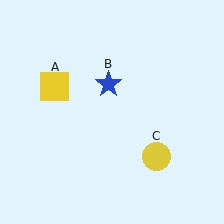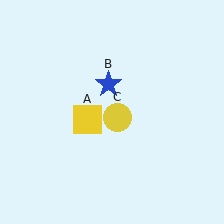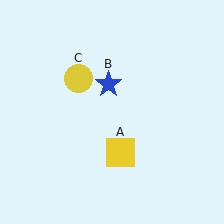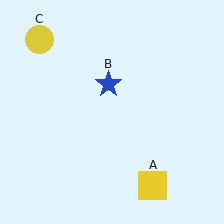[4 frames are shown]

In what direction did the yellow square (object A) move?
The yellow square (object A) moved down and to the right.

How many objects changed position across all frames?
2 objects changed position: yellow square (object A), yellow circle (object C).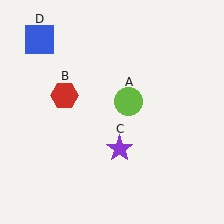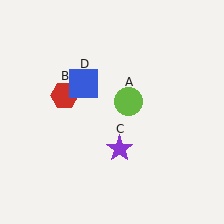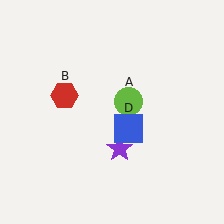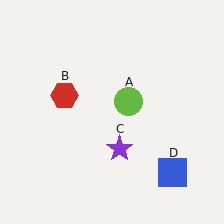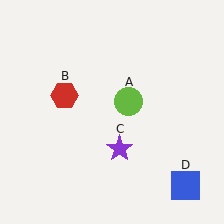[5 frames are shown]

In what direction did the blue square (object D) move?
The blue square (object D) moved down and to the right.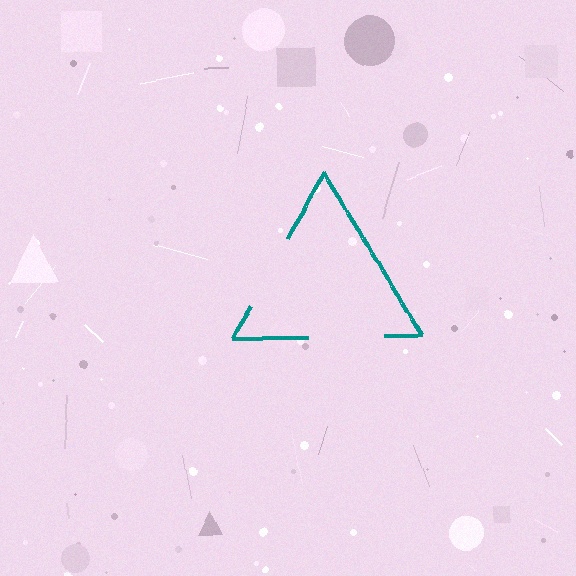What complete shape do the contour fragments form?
The contour fragments form a triangle.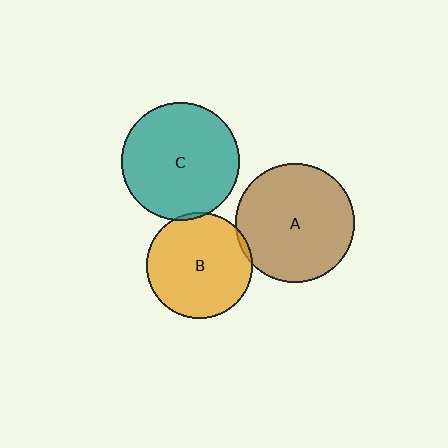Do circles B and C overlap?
Yes.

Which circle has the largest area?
Circle A (brown).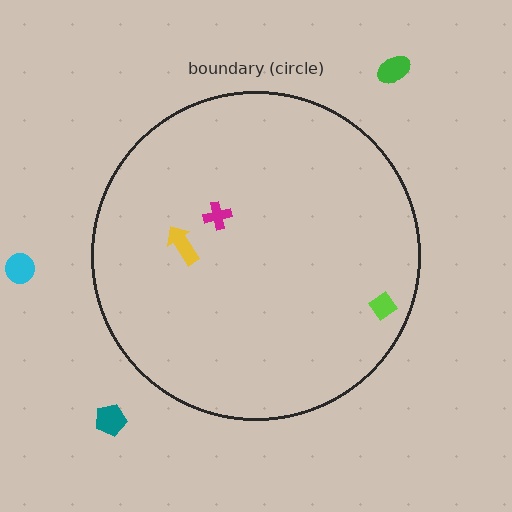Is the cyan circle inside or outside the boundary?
Outside.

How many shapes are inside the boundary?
3 inside, 3 outside.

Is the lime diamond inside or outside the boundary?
Inside.